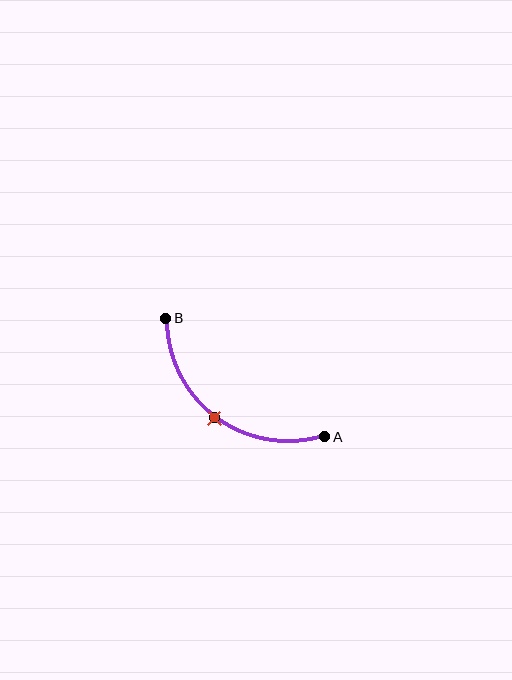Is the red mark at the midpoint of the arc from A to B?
Yes. The red mark lies on the arc at equal arc-length from both A and B — it is the arc midpoint.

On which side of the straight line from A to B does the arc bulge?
The arc bulges below and to the left of the straight line connecting A and B.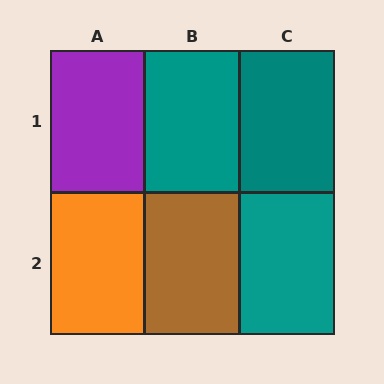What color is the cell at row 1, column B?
Teal.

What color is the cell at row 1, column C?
Teal.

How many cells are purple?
1 cell is purple.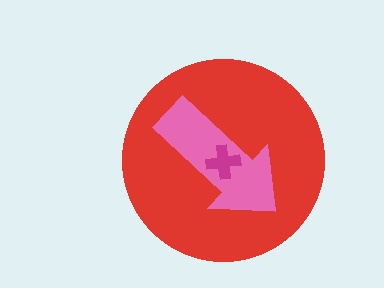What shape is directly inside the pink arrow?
The magenta cross.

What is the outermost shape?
The red circle.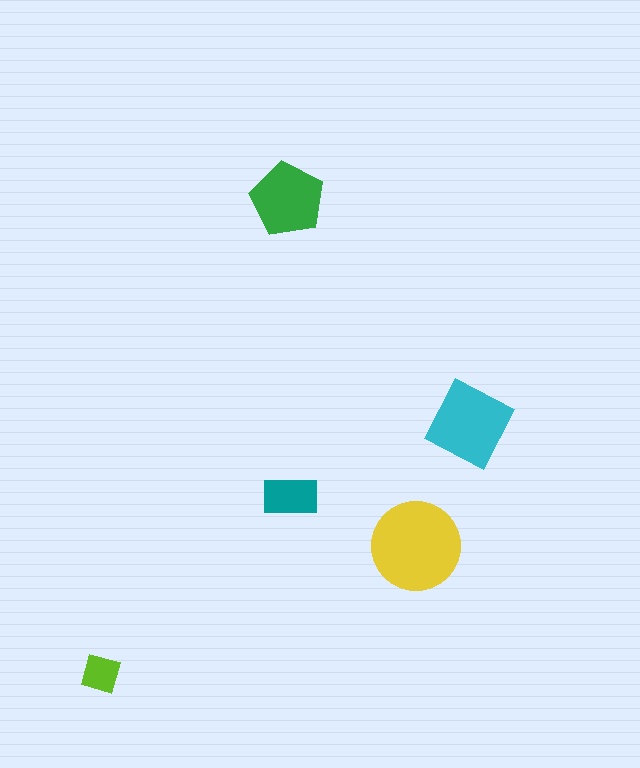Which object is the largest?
The yellow circle.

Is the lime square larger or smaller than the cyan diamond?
Smaller.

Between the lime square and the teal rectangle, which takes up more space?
The teal rectangle.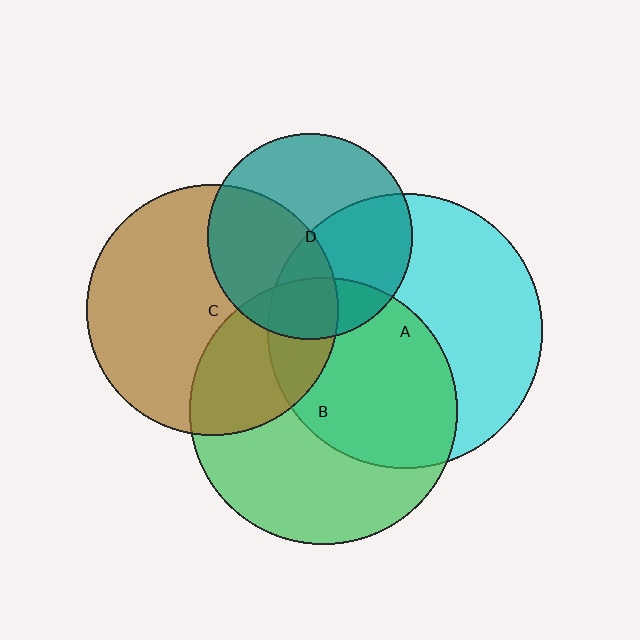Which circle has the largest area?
Circle A (cyan).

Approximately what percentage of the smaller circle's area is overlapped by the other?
Approximately 45%.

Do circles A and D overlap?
Yes.